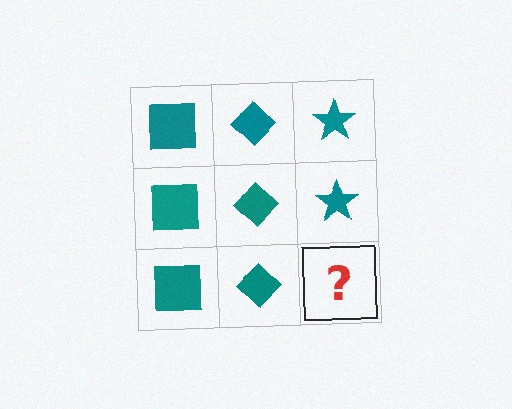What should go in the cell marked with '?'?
The missing cell should contain a teal star.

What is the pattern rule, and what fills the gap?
The rule is that each column has a consistent shape. The gap should be filled with a teal star.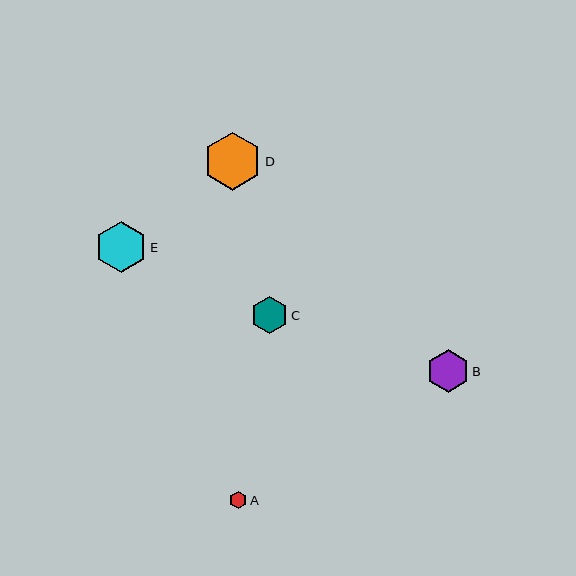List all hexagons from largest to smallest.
From largest to smallest: D, E, B, C, A.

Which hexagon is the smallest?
Hexagon A is the smallest with a size of approximately 17 pixels.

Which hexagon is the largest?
Hexagon D is the largest with a size of approximately 58 pixels.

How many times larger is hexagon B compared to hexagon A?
Hexagon B is approximately 2.5 times the size of hexagon A.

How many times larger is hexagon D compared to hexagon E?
Hexagon D is approximately 1.1 times the size of hexagon E.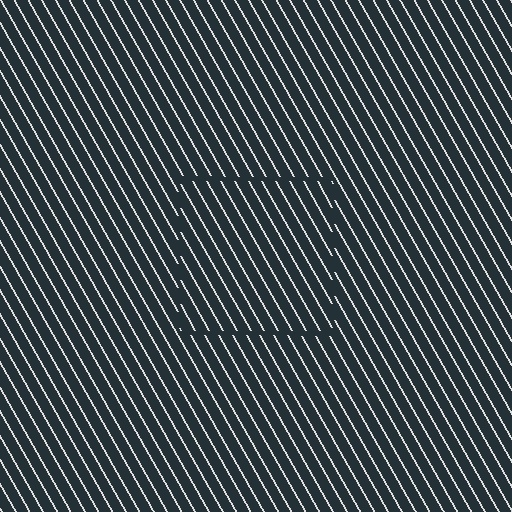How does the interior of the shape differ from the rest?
The interior of the shape contains the same grating, shifted by half a period — the contour is defined by the phase discontinuity where line-ends from the inner and outer gratings abut.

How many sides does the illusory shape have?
4 sides — the line-ends trace a square.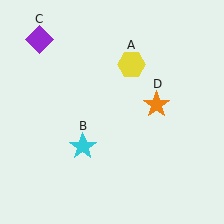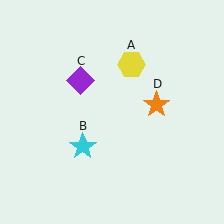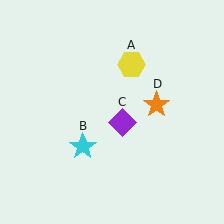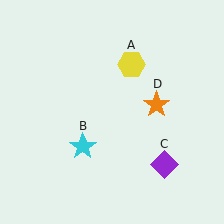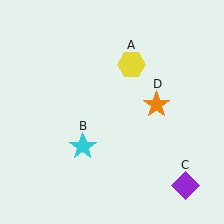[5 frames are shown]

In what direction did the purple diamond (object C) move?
The purple diamond (object C) moved down and to the right.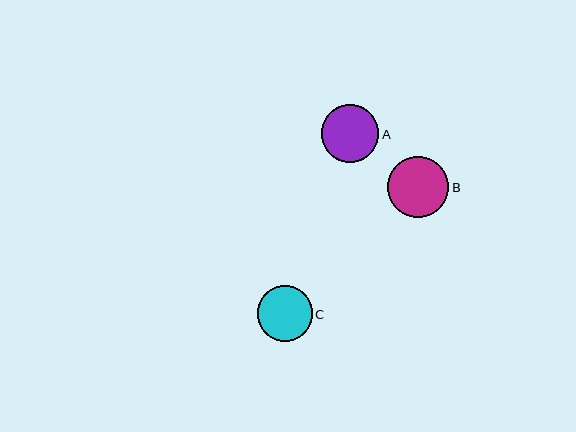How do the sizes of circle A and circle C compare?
Circle A and circle C are approximately the same size.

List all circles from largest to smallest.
From largest to smallest: B, A, C.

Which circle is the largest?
Circle B is the largest with a size of approximately 61 pixels.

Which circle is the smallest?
Circle C is the smallest with a size of approximately 55 pixels.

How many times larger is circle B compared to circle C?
Circle B is approximately 1.1 times the size of circle C.